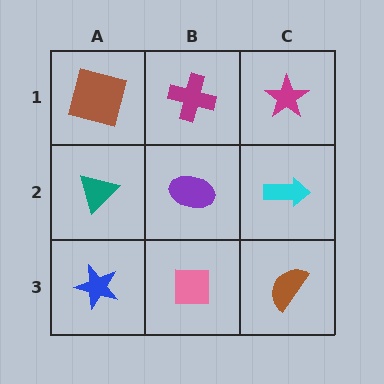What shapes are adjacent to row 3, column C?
A cyan arrow (row 2, column C), a pink square (row 3, column B).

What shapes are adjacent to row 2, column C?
A magenta star (row 1, column C), a brown semicircle (row 3, column C), a purple ellipse (row 2, column B).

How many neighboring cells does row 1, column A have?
2.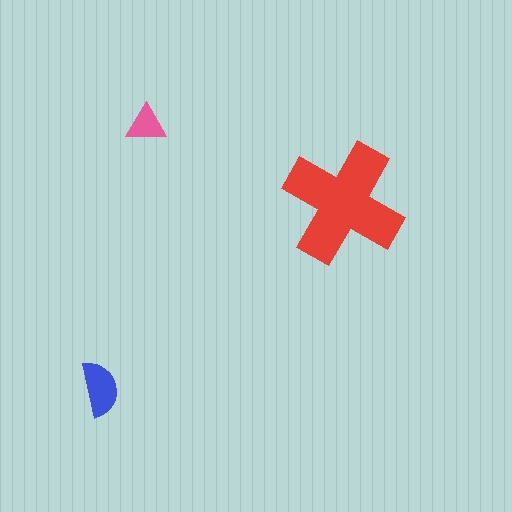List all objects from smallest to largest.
The pink triangle, the blue semicircle, the red cross.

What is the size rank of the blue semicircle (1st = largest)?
2nd.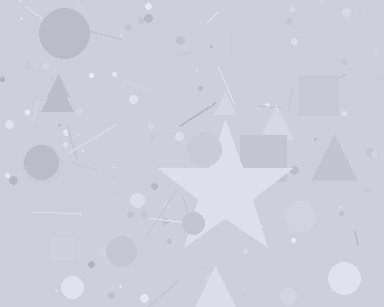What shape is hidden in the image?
A star is hidden in the image.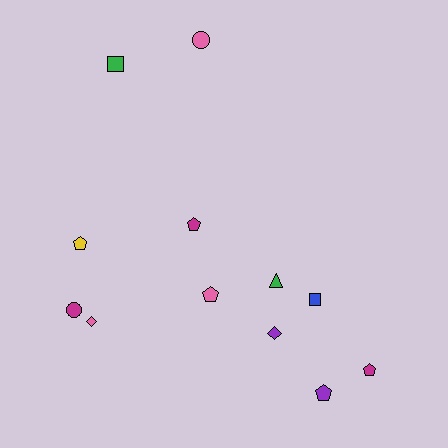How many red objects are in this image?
There are no red objects.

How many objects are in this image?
There are 12 objects.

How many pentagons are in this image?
There are 5 pentagons.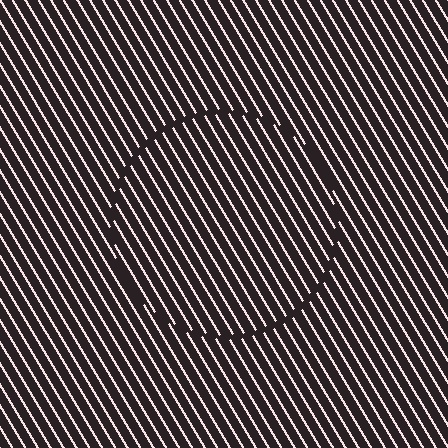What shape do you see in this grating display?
An illusory circle. The interior of the shape contains the same grating, shifted by half a period — the contour is defined by the phase discontinuity where line-ends from the inner and outer gratings abut.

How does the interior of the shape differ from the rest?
The interior of the shape contains the same grating, shifted by half a period — the contour is defined by the phase discontinuity where line-ends from the inner and outer gratings abut.